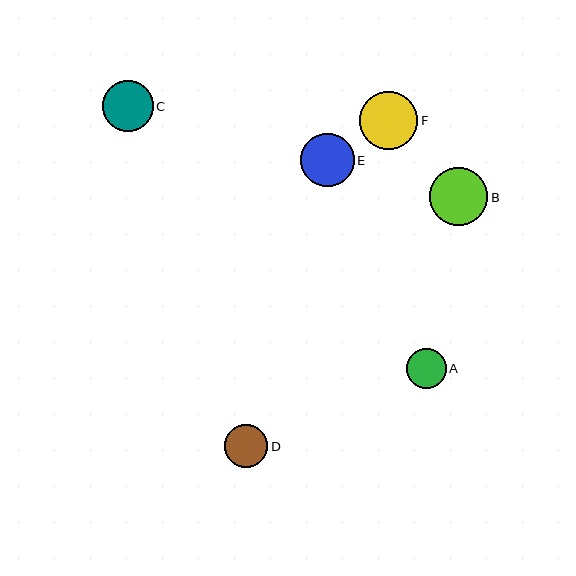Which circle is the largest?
Circle B is the largest with a size of approximately 58 pixels.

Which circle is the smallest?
Circle A is the smallest with a size of approximately 40 pixels.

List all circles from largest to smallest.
From largest to smallest: B, F, E, C, D, A.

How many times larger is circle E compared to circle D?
Circle E is approximately 1.2 times the size of circle D.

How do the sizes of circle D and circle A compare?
Circle D and circle A are approximately the same size.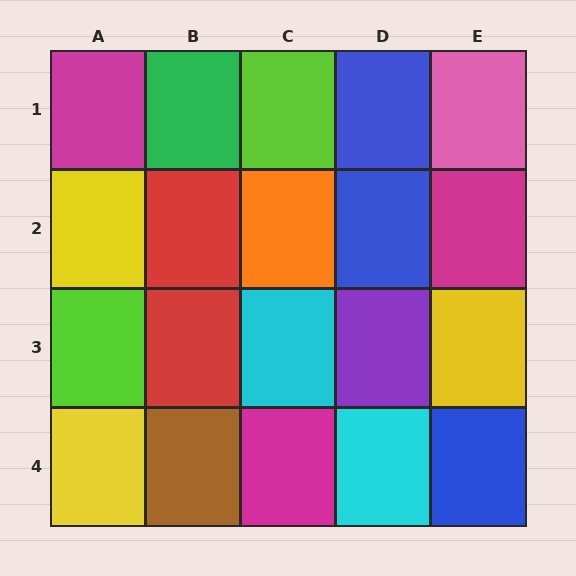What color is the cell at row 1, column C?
Lime.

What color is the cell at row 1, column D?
Blue.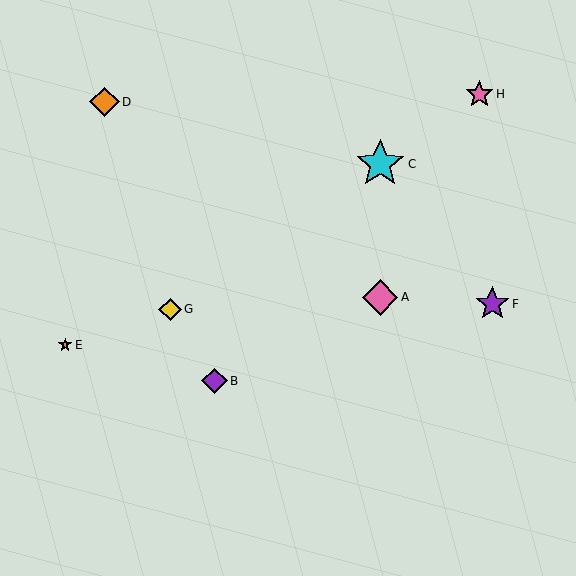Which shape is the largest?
The cyan star (labeled C) is the largest.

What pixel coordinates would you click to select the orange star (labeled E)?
Click at (65, 345) to select the orange star E.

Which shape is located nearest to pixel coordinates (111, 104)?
The orange diamond (labeled D) at (105, 102) is nearest to that location.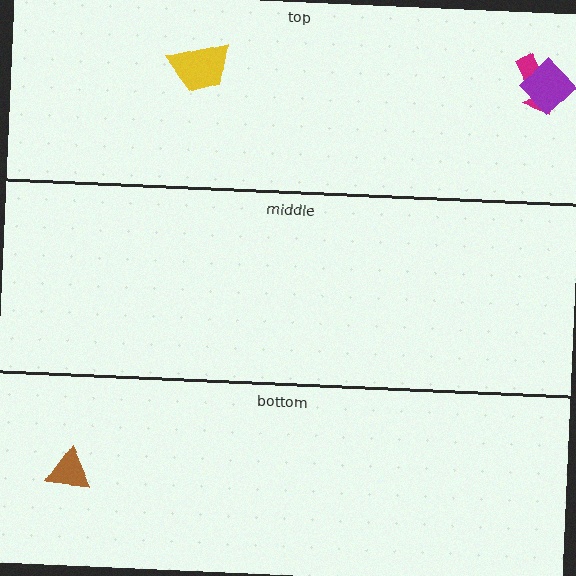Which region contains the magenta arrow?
The top region.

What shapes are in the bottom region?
The brown triangle.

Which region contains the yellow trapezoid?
The top region.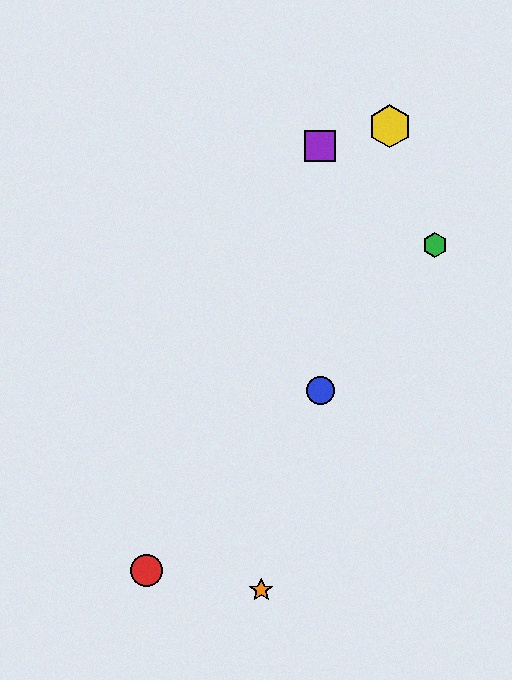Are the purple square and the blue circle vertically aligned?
Yes, both are at x≈320.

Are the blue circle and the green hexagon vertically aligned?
No, the blue circle is at x≈321 and the green hexagon is at x≈435.